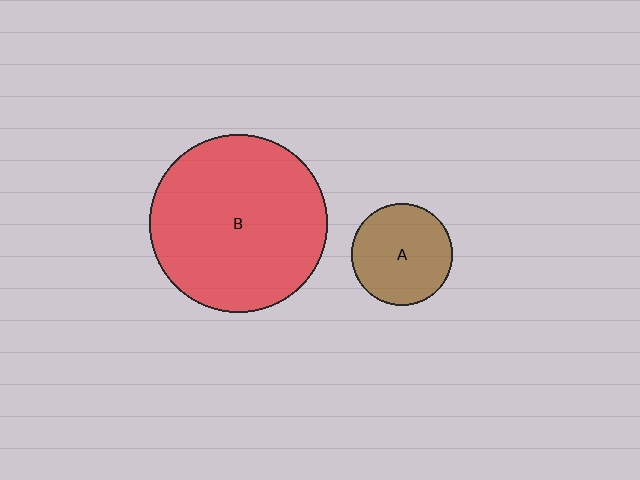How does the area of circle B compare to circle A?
Approximately 3.1 times.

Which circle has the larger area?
Circle B (red).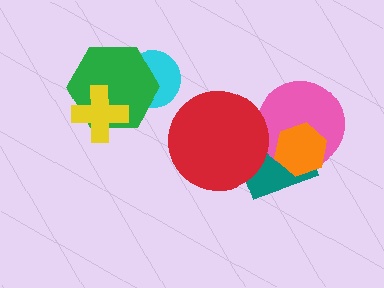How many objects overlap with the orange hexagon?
2 objects overlap with the orange hexagon.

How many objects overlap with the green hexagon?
2 objects overlap with the green hexagon.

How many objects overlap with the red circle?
2 objects overlap with the red circle.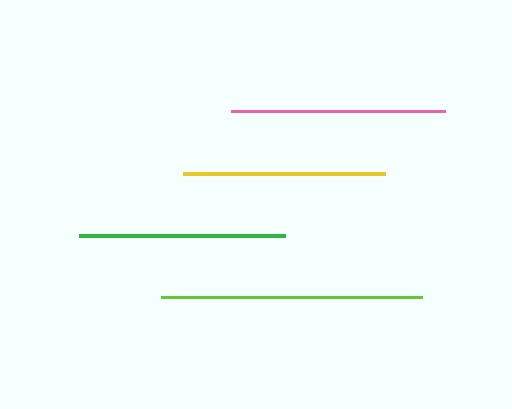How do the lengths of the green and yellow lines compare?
The green and yellow lines are approximately the same length.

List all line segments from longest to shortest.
From longest to shortest: lime, pink, green, yellow.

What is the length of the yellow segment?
The yellow segment is approximately 202 pixels long.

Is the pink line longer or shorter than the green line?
The pink line is longer than the green line.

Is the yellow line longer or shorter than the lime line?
The lime line is longer than the yellow line.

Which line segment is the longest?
The lime line is the longest at approximately 261 pixels.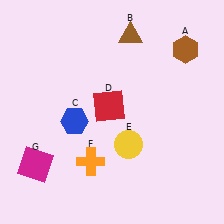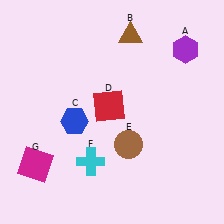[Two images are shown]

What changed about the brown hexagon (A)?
In Image 1, A is brown. In Image 2, it changed to purple.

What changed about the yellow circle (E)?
In Image 1, E is yellow. In Image 2, it changed to brown.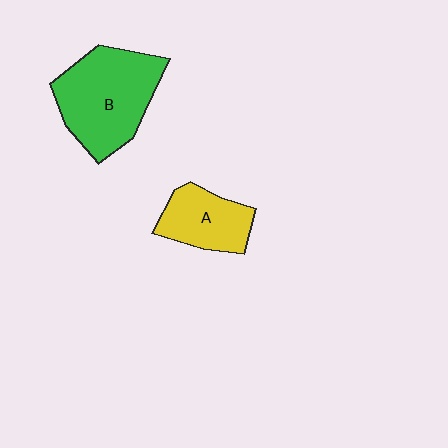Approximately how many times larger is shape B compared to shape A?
Approximately 1.8 times.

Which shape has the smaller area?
Shape A (yellow).